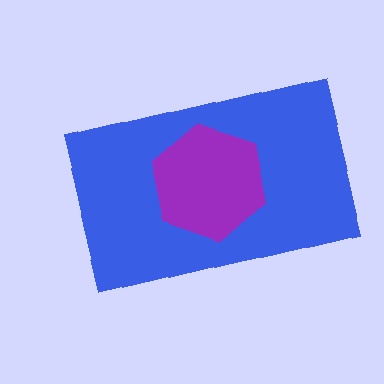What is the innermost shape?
The purple hexagon.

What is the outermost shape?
The blue rectangle.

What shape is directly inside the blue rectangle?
The purple hexagon.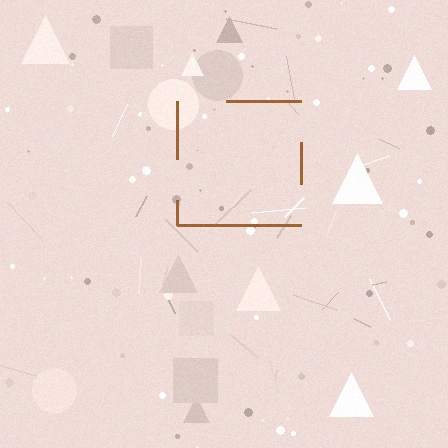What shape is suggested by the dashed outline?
The dashed outline suggests a square.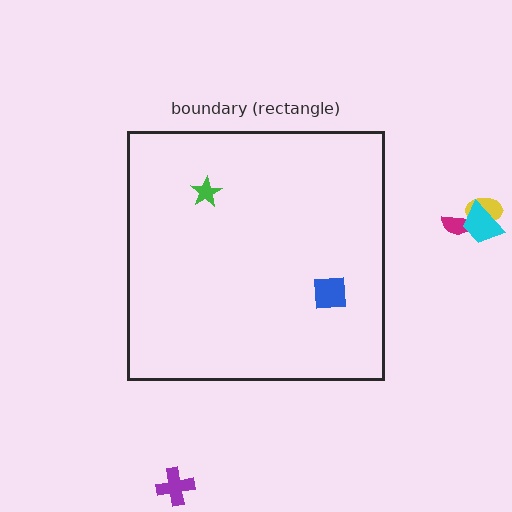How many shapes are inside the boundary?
2 inside, 4 outside.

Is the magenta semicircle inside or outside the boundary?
Outside.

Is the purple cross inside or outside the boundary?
Outside.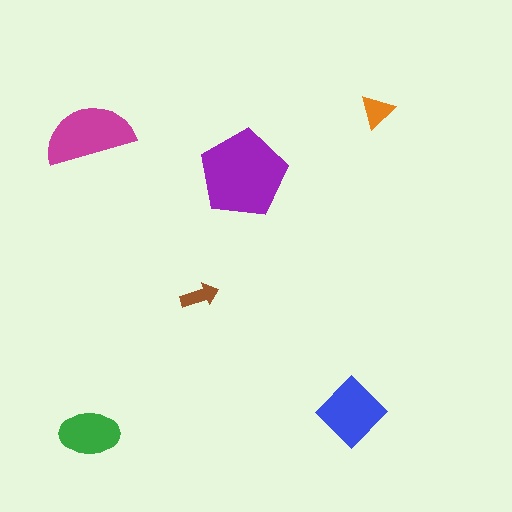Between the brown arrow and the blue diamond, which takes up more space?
The blue diamond.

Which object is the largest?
The purple pentagon.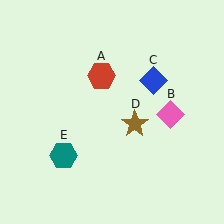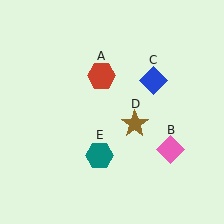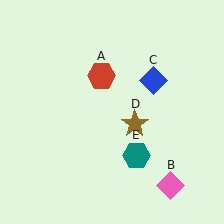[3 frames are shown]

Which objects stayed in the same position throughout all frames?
Red hexagon (object A) and blue diamond (object C) and brown star (object D) remained stationary.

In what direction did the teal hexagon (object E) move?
The teal hexagon (object E) moved right.